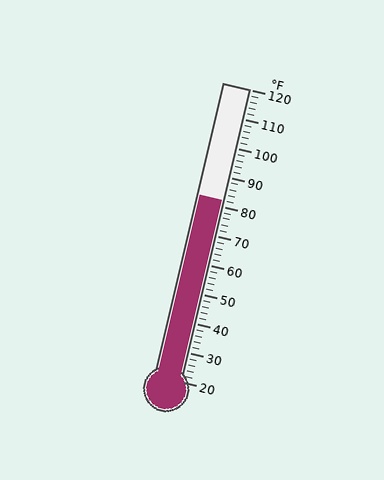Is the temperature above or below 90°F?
The temperature is below 90°F.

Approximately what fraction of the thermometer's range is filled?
The thermometer is filled to approximately 60% of its range.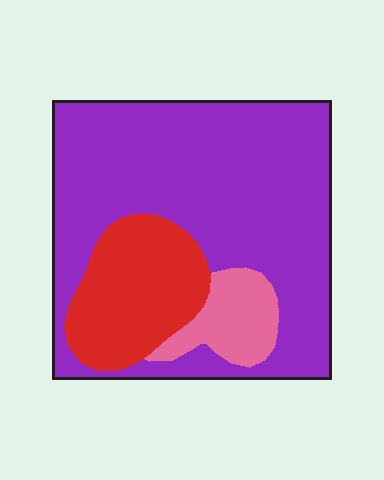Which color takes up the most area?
Purple, at roughly 70%.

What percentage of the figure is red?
Red takes up between a sixth and a third of the figure.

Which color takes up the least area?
Pink, at roughly 10%.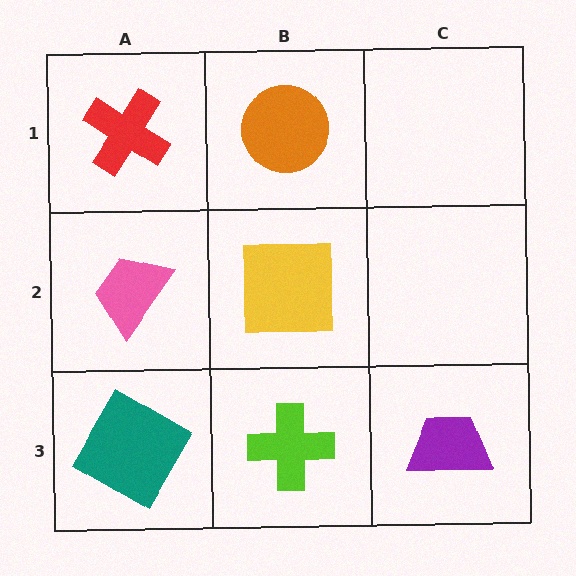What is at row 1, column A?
A red cross.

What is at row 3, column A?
A teal diamond.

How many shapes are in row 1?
2 shapes.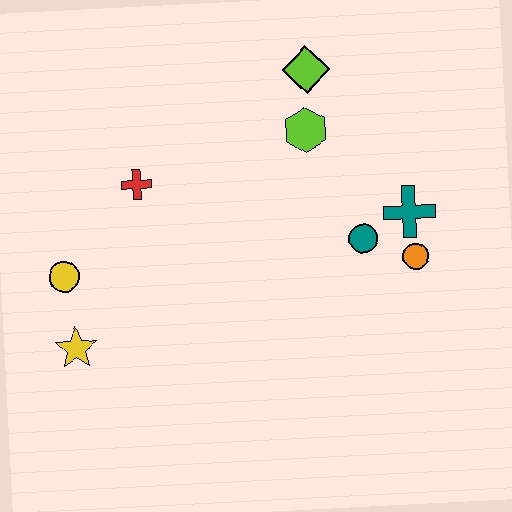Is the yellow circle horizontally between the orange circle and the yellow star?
No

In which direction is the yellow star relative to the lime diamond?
The yellow star is below the lime diamond.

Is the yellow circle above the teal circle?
No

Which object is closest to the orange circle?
The teal cross is closest to the orange circle.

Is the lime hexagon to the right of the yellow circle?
Yes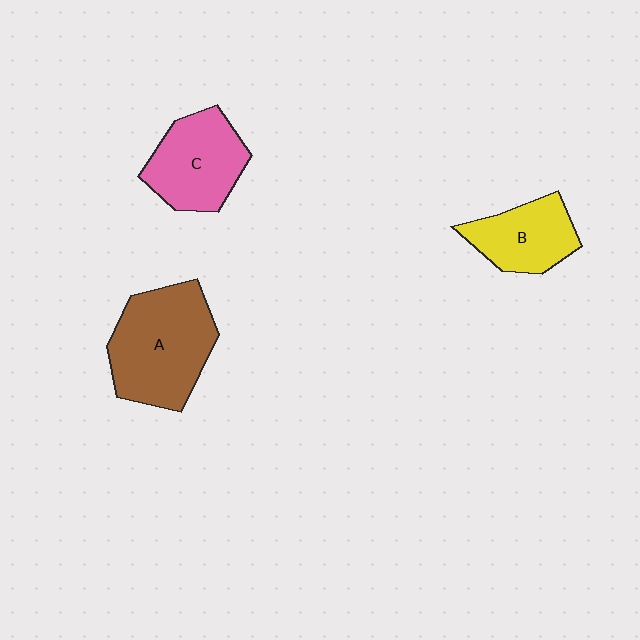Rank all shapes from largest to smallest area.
From largest to smallest: A (brown), C (pink), B (yellow).